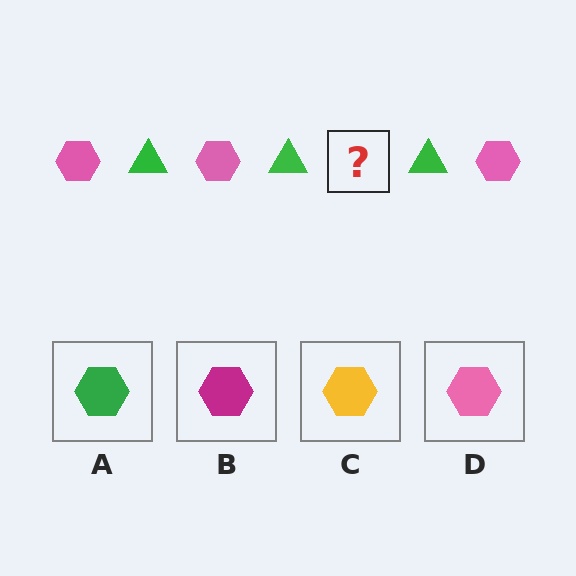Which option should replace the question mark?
Option D.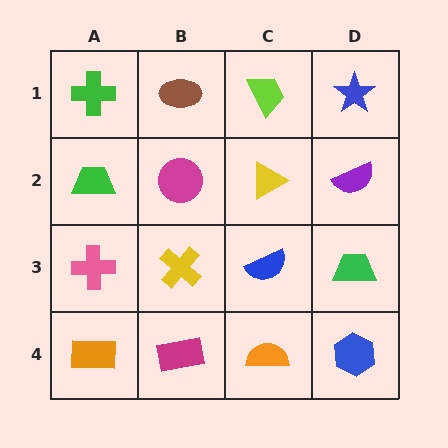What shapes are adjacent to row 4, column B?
A yellow cross (row 3, column B), an orange rectangle (row 4, column A), an orange semicircle (row 4, column C).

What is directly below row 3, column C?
An orange semicircle.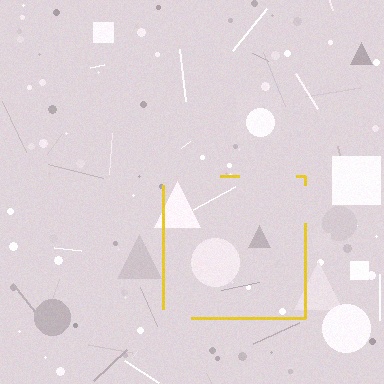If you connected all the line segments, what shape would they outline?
They would outline a square.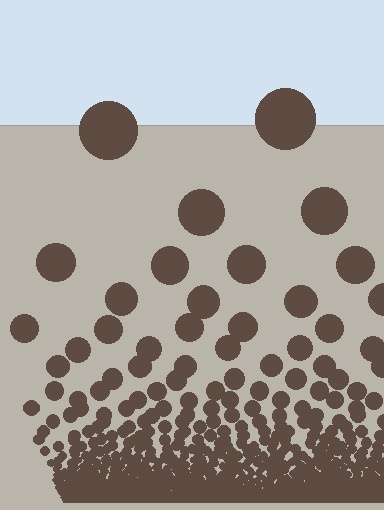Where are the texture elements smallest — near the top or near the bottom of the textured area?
Near the bottom.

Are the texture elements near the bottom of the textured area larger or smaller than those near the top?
Smaller. The gradient is inverted — elements near the bottom are smaller and denser.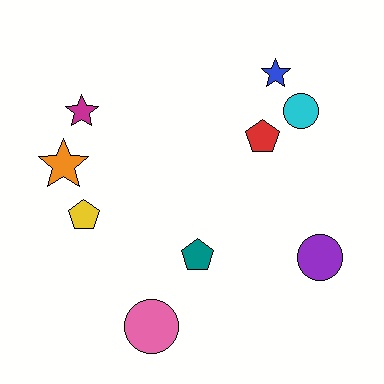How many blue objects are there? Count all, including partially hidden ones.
There is 1 blue object.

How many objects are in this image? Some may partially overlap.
There are 9 objects.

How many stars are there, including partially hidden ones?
There are 3 stars.